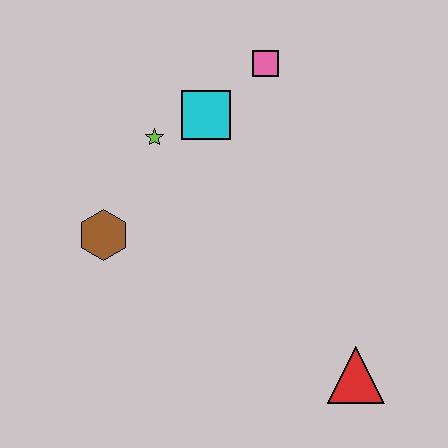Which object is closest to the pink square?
The cyan square is closest to the pink square.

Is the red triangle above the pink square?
No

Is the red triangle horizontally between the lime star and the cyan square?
No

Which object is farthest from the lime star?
The red triangle is farthest from the lime star.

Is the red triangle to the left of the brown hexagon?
No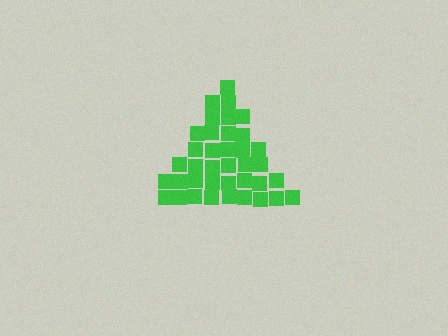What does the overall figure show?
The overall figure shows a triangle.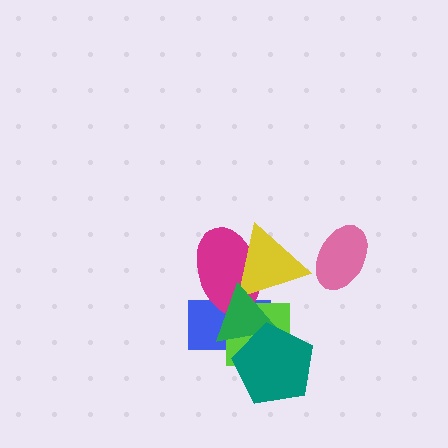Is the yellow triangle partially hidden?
Yes, it is partially covered by another shape.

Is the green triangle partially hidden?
Yes, it is partially covered by another shape.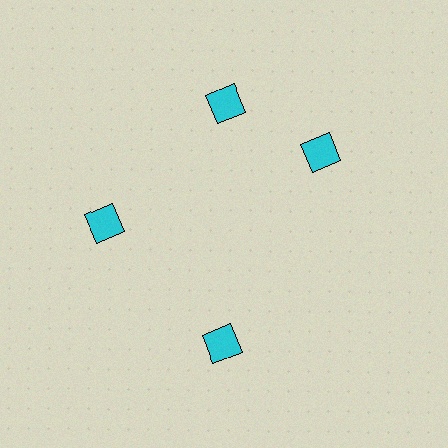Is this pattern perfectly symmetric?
No. The 4 cyan diamonds are arranged in a ring, but one element near the 3 o'clock position is rotated out of alignment along the ring, breaking the 4-fold rotational symmetry.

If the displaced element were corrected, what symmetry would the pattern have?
It would have 4-fold rotational symmetry — the pattern would map onto itself every 90 degrees.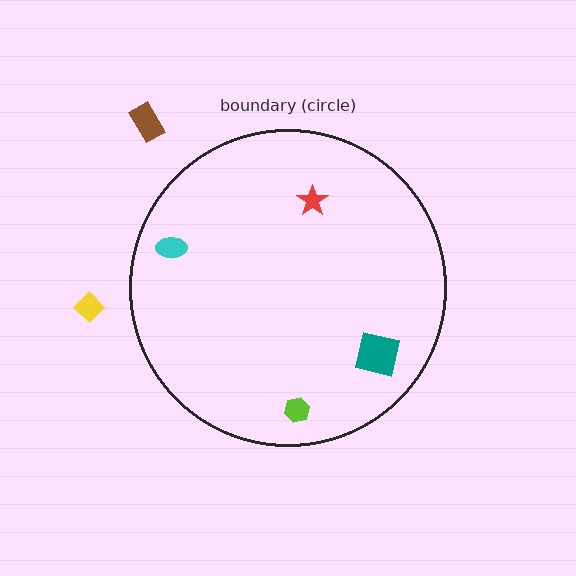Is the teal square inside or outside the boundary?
Inside.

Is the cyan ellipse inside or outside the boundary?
Inside.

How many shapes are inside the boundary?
4 inside, 2 outside.